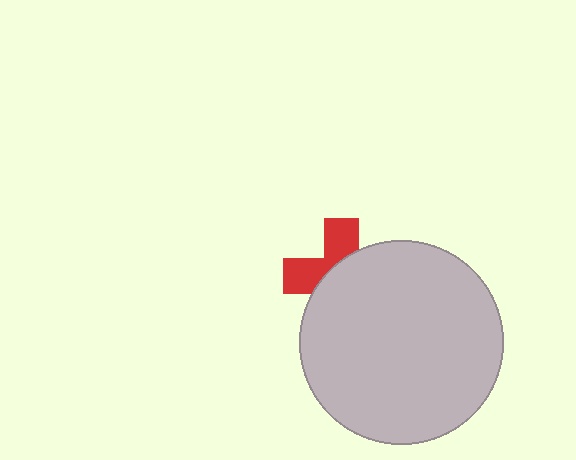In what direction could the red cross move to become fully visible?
The red cross could move toward the upper-left. That would shift it out from behind the light gray circle entirely.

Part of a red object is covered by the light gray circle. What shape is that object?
It is a cross.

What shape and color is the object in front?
The object in front is a light gray circle.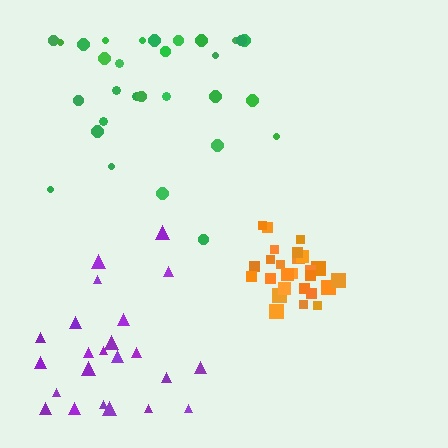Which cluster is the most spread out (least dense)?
Purple.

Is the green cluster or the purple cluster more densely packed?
Green.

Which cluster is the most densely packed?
Orange.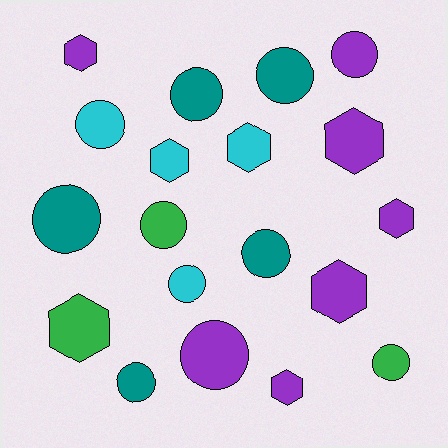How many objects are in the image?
There are 19 objects.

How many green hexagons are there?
There is 1 green hexagon.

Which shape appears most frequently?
Circle, with 11 objects.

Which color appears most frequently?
Purple, with 7 objects.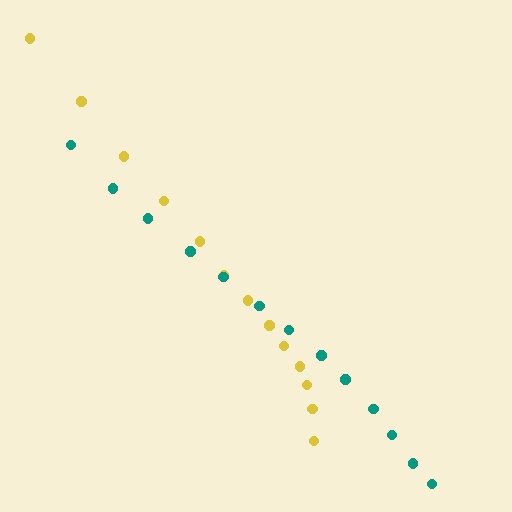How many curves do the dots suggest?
There are 2 distinct paths.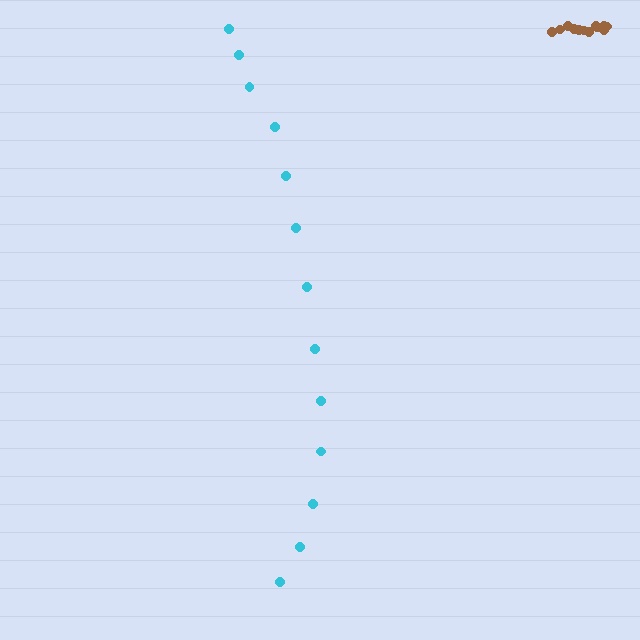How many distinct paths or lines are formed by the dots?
There are 2 distinct paths.